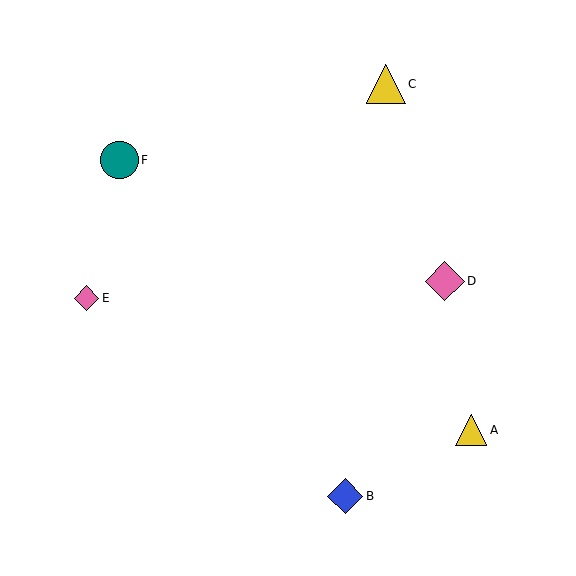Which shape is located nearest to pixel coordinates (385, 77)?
The yellow triangle (labeled C) at (386, 84) is nearest to that location.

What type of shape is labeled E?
Shape E is a pink diamond.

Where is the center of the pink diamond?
The center of the pink diamond is at (86, 298).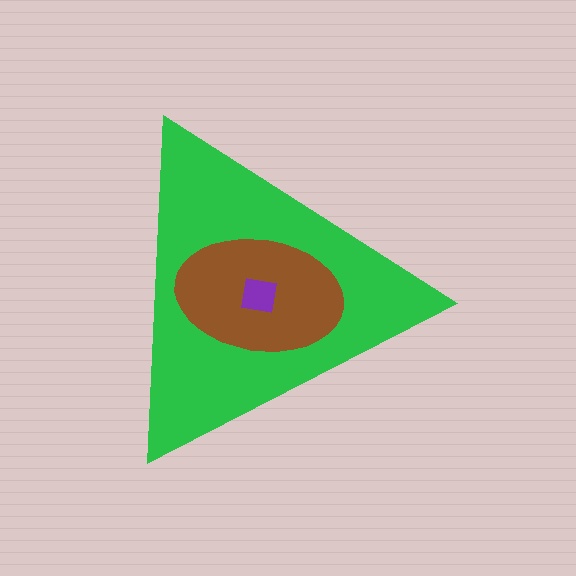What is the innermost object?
The purple square.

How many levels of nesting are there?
3.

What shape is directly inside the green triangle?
The brown ellipse.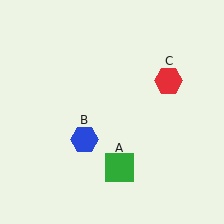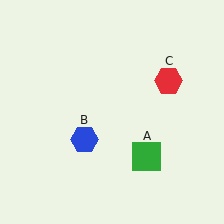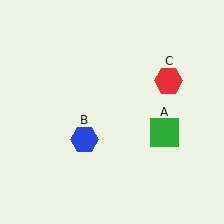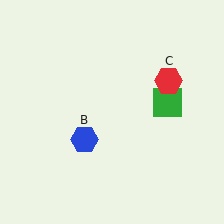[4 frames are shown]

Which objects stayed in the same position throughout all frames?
Blue hexagon (object B) and red hexagon (object C) remained stationary.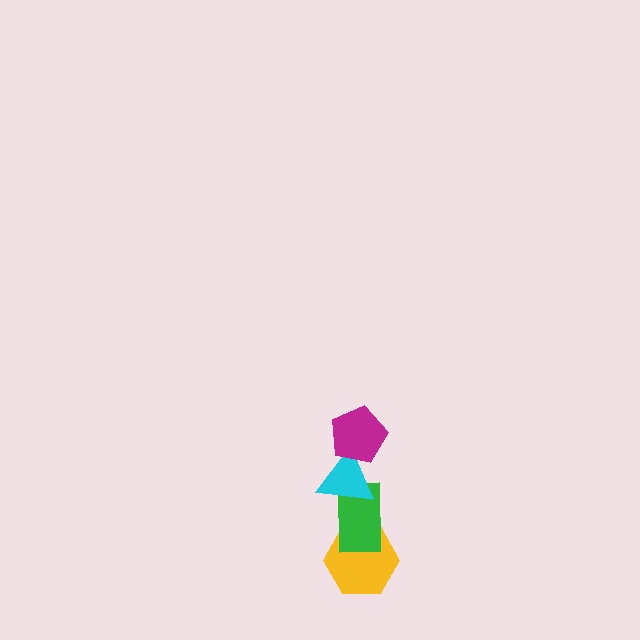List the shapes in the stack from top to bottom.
From top to bottom: the magenta pentagon, the cyan triangle, the green rectangle, the yellow hexagon.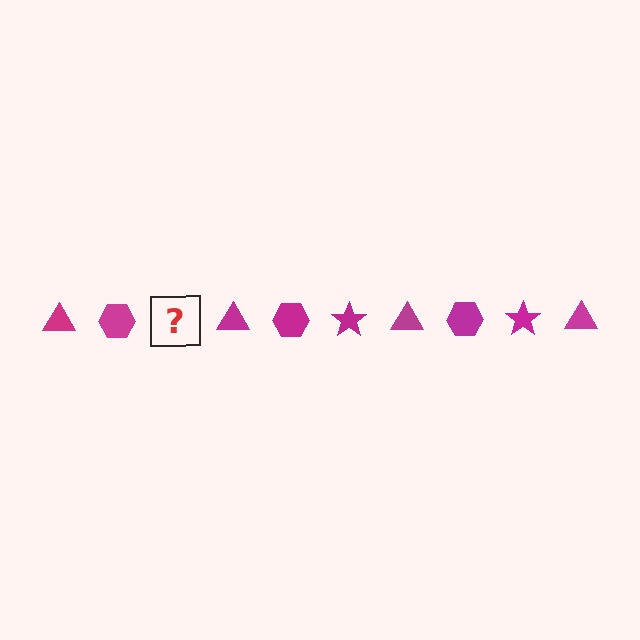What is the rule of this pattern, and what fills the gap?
The rule is that the pattern cycles through triangle, hexagon, star shapes in magenta. The gap should be filled with a magenta star.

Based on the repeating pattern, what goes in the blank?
The blank should be a magenta star.